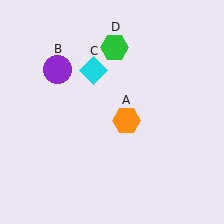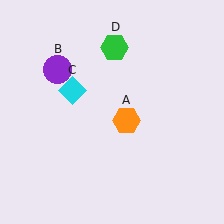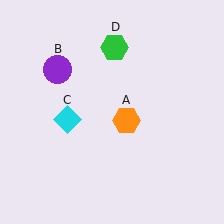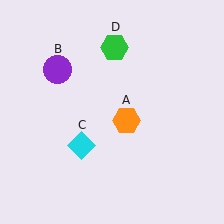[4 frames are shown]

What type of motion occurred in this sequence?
The cyan diamond (object C) rotated counterclockwise around the center of the scene.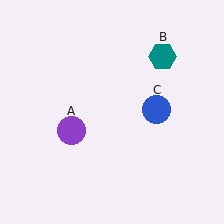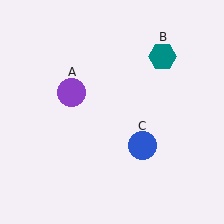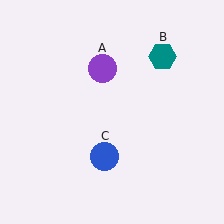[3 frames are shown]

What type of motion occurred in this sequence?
The purple circle (object A), blue circle (object C) rotated clockwise around the center of the scene.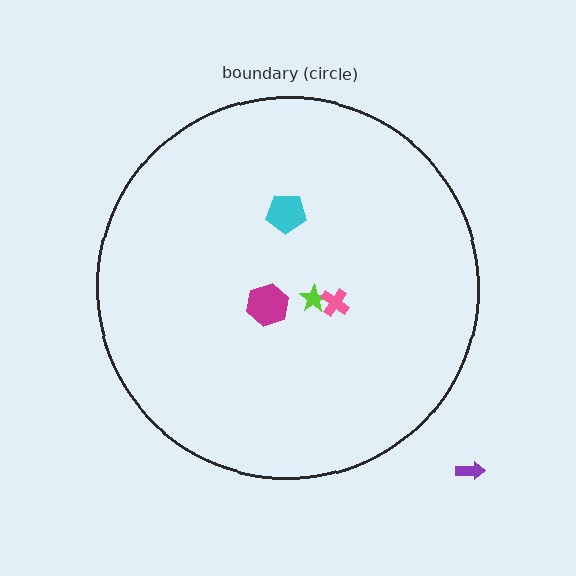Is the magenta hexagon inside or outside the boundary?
Inside.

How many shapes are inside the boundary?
4 inside, 1 outside.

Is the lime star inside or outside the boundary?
Inside.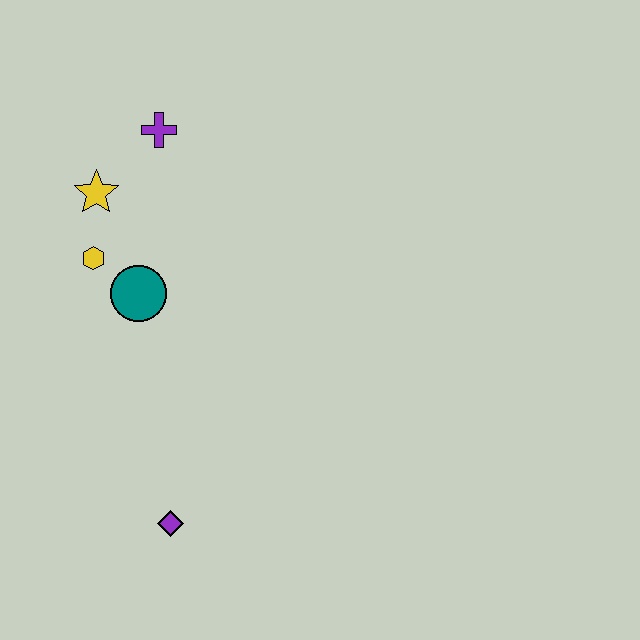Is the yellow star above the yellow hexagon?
Yes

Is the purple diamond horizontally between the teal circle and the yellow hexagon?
No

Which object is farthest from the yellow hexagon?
The purple diamond is farthest from the yellow hexagon.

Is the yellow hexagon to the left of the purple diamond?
Yes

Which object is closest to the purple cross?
The yellow star is closest to the purple cross.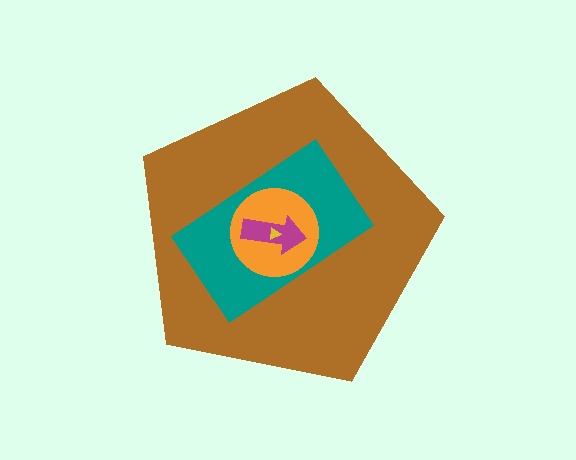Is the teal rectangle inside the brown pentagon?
Yes.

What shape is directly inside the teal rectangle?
The orange circle.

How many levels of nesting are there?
5.